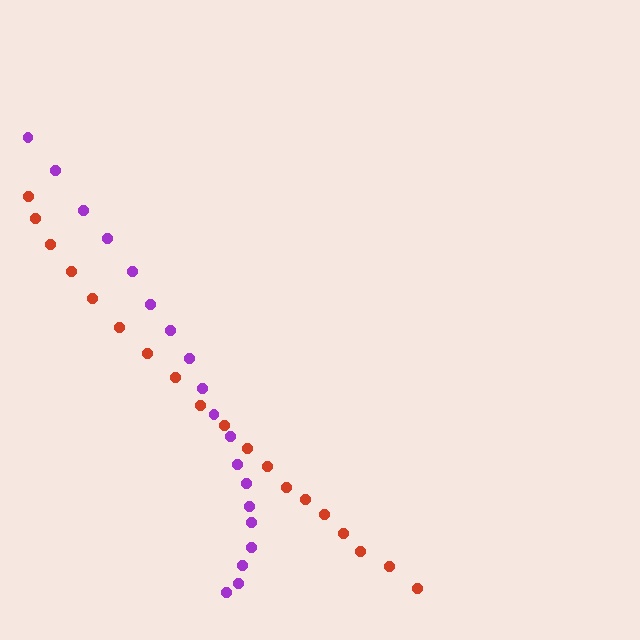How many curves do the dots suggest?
There are 2 distinct paths.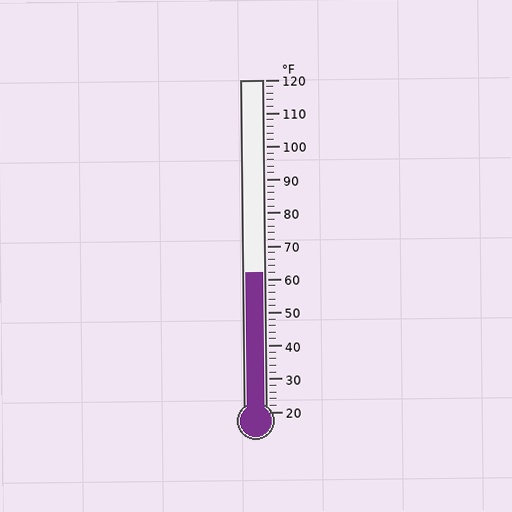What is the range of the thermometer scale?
The thermometer scale ranges from 20°F to 120°F.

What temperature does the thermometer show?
The thermometer shows approximately 62°F.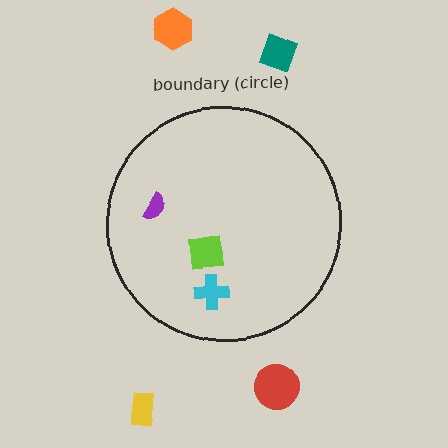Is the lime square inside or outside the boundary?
Inside.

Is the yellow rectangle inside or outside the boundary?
Outside.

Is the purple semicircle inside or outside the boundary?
Inside.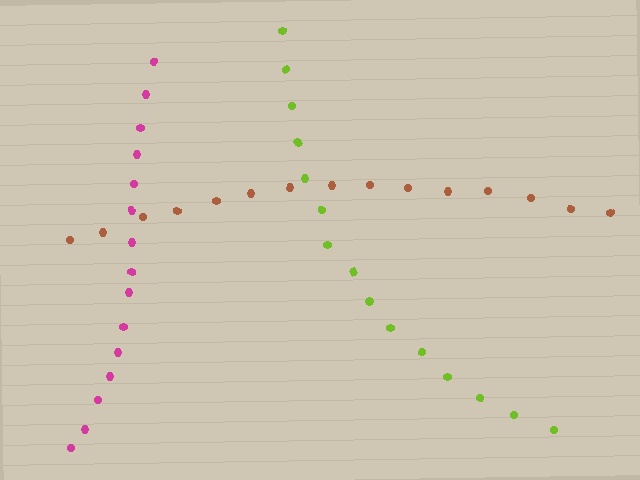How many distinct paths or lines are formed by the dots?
There are 3 distinct paths.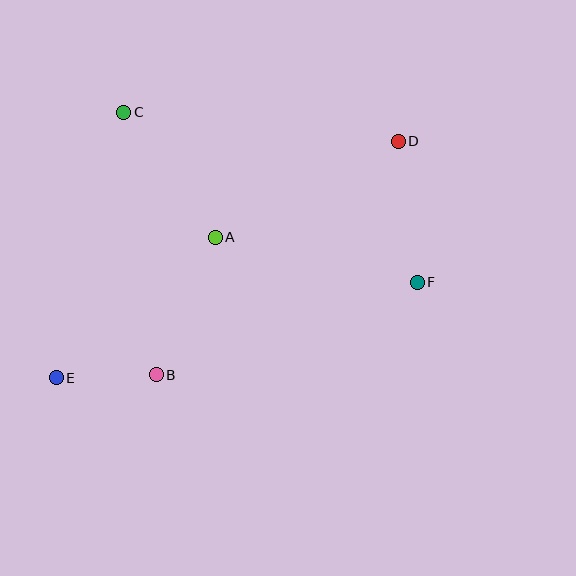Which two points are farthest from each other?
Points D and E are farthest from each other.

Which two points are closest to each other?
Points B and E are closest to each other.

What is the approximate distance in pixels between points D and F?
The distance between D and F is approximately 142 pixels.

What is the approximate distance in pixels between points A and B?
The distance between A and B is approximately 149 pixels.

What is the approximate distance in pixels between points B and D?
The distance between B and D is approximately 336 pixels.